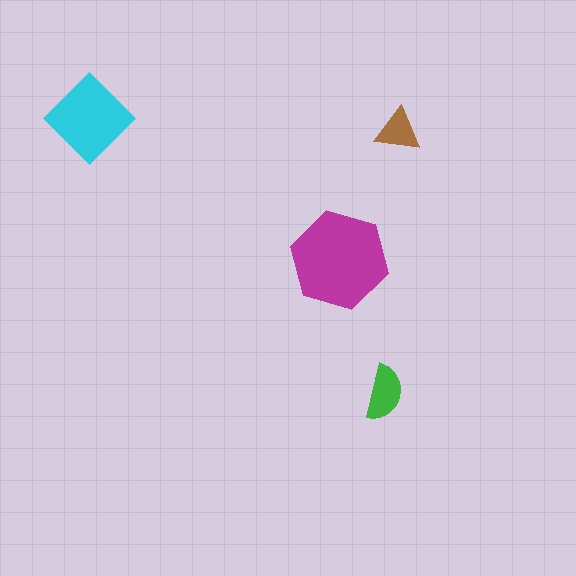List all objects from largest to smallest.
The magenta hexagon, the cyan diamond, the green semicircle, the brown triangle.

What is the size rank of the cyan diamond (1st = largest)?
2nd.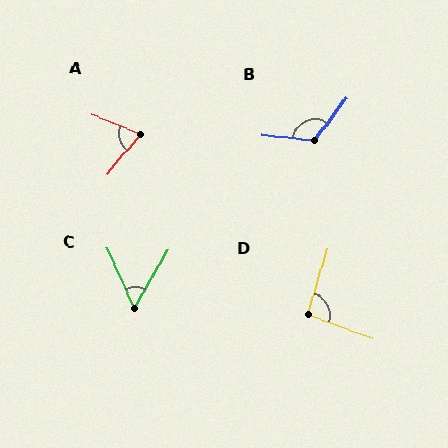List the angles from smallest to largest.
C (54°), A (71°), D (93°), B (121°).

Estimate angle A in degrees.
Approximately 71 degrees.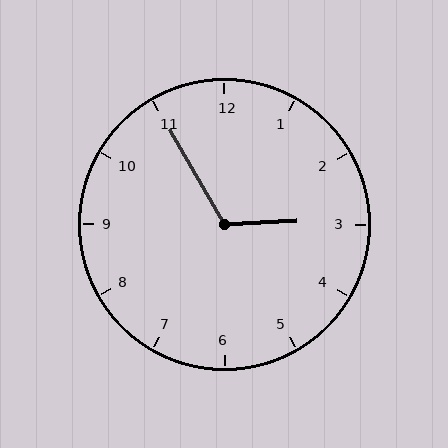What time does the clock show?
2:55.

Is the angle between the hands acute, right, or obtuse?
It is obtuse.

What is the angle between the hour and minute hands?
Approximately 118 degrees.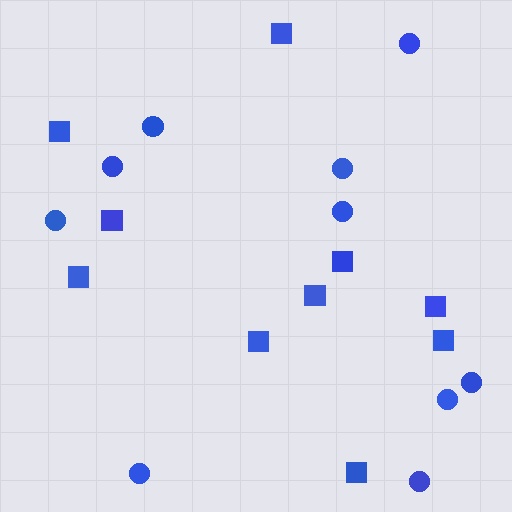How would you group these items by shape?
There are 2 groups: one group of circles (10) and one group of squares (10).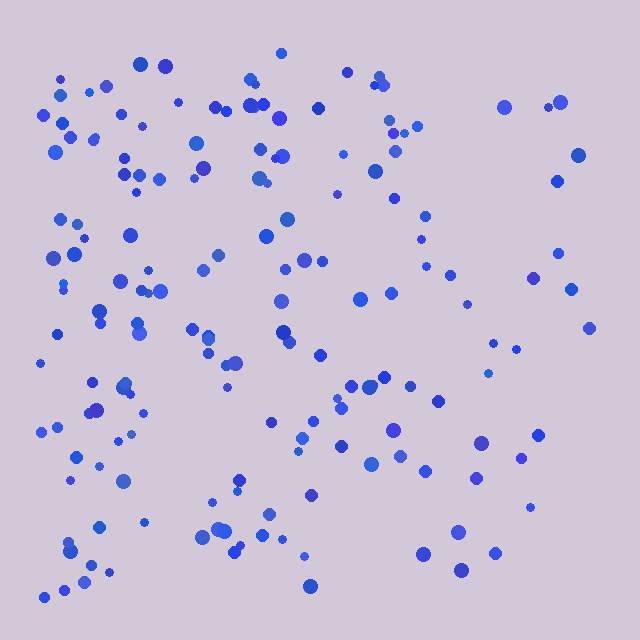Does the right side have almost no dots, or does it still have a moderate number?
Still a moderate number, just noticeably fewer than the left.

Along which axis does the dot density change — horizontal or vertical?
Horizontal.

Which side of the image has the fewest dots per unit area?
The right.